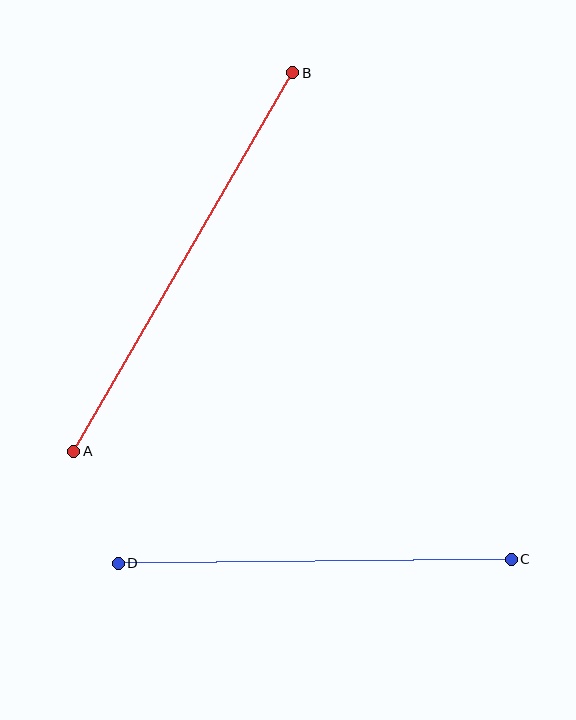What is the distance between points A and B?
The distance is approximately 437 pixels.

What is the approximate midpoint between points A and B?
The midpoint is at approximately (183, 262) pixels.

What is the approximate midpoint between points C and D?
The midpoint is at approximately (315, 561) pixels.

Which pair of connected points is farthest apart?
Points A and B are farthest apart.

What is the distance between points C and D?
The distance is approximately 393 pixels.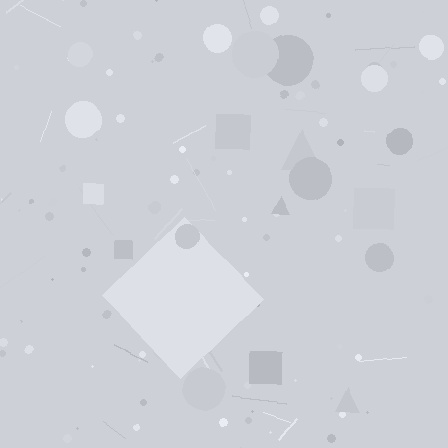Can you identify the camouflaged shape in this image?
The camouflaged shape is a diamond.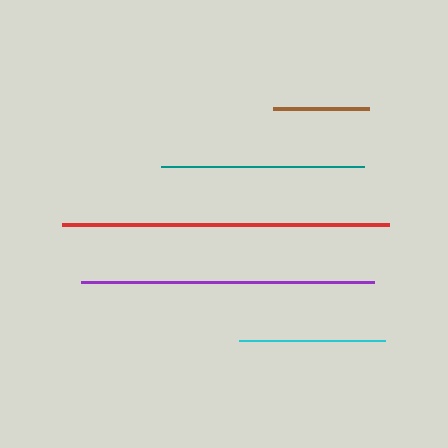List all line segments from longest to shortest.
From longest to shortest: red, purple, teal, cyan, brown.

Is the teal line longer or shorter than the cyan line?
The teal line is longer than the cyan line.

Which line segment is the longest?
The red line is the longest at approximately 328 pixels.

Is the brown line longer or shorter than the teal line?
The teal line is longer than the brown line.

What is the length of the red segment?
The red segment is approximately 328 pixels long.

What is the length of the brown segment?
The brown segment is approximately 96 pixels long.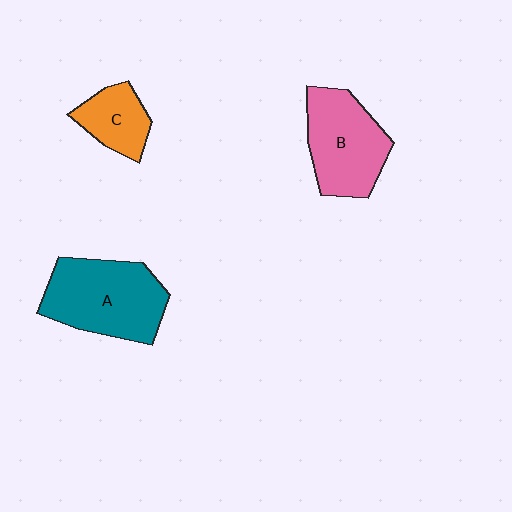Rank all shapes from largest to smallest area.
From largest to smallest: A (teal), B (pink), C (orange).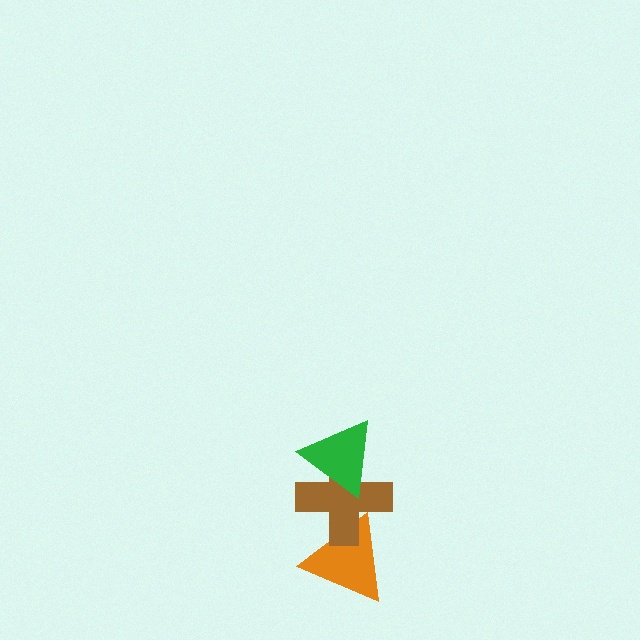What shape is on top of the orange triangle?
The brown cross is on top of the orange triangle.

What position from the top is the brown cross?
The brown cross is 2nd from the top.